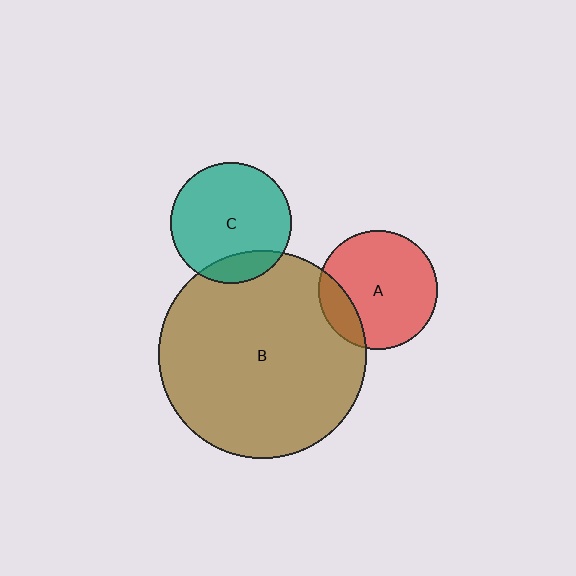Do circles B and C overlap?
Yes.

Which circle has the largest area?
Circle B (brown).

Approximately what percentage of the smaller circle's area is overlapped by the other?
Approximately 15%.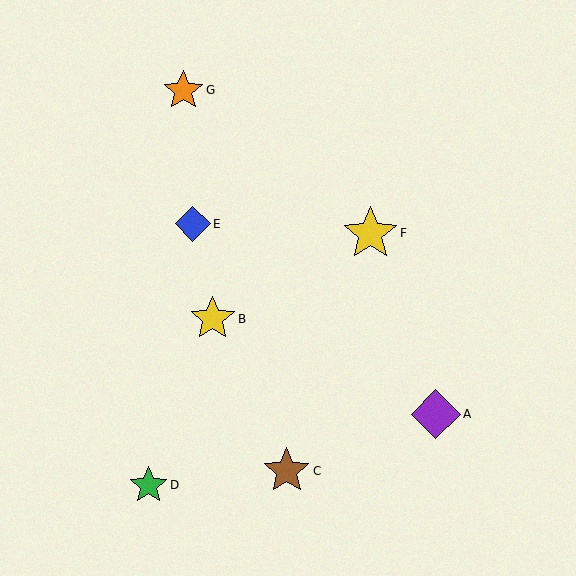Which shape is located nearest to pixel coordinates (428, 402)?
The purple diamond (labeled A) at (436, 414) is nearest to that location.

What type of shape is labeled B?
Shape B is a yellow star.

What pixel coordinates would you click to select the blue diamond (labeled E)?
Click at (193, 224) to select the blue diamond E.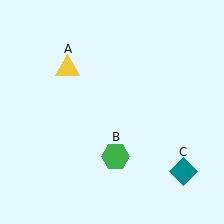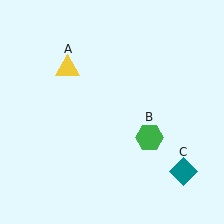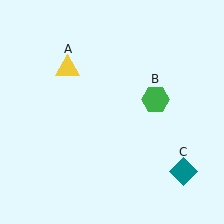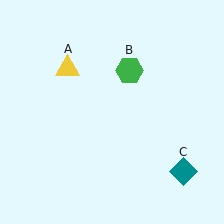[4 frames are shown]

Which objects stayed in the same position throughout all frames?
Yellow triangle (object A) and teal diamond (object C) remained stationary.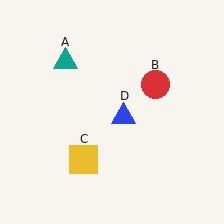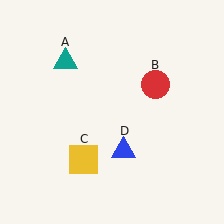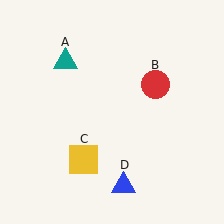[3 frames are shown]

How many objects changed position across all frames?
1 object changed position: blue triangle (object D).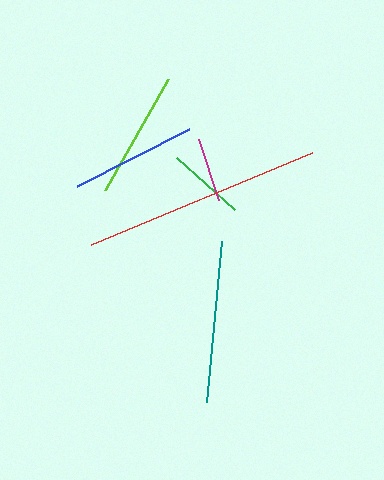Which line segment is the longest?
The red line is the longest at approximately 240 pixels.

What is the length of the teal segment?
The teal segment is approximately 162 pixels long.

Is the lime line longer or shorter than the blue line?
The lime line is longer than the blue line.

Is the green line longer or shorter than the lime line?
The lime line is longer than the green line.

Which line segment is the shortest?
The magenta line is the shortest at approximately 65 pixels.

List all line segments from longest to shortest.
From longest to shortest: red, teal, lime, blue, green, magenta.